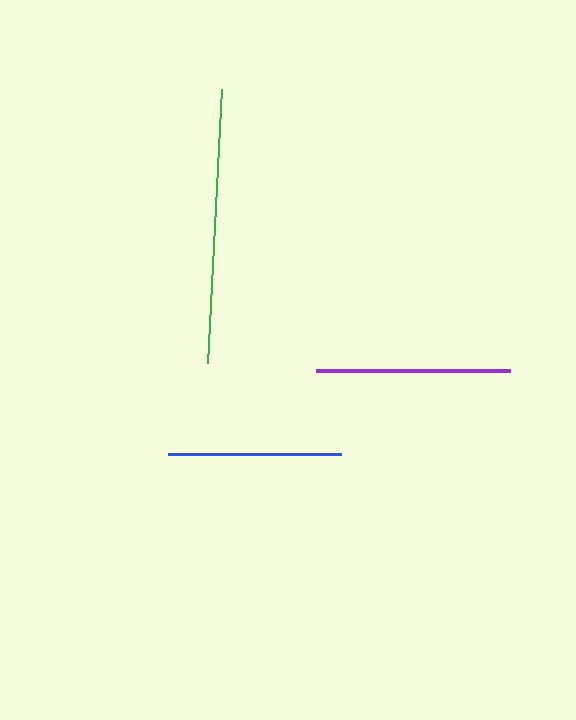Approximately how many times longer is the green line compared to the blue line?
The green line is approximately 1.6 times the length of the blue line.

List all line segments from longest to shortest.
From longest to shortest: green, purple, blue.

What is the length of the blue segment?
The blue segment is approximately 173 pixels long.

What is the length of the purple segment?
The purple segment is approximately 194 pixels long.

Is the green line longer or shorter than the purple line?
The green line is longer than the purple line.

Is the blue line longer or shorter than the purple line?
The purple line is longer than the blue line.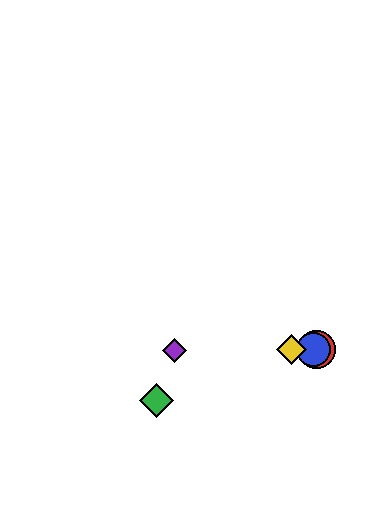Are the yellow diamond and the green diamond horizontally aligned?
No, the yellow diamond is at y≈350 and the green diamond is at y≈401.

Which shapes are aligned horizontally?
The red circle, the blue circle, the yellow diamond, the purple diamond are aligned horizontally.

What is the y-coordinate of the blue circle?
The blue circle is at y≈350.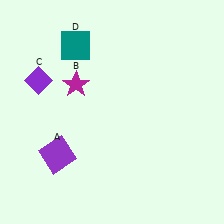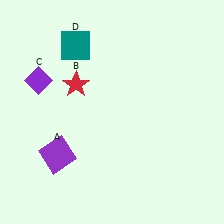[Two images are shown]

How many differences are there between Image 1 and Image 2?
There is 1 difference between the two images.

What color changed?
The star (B) changed from magenta in Image 1 to red in Image 2.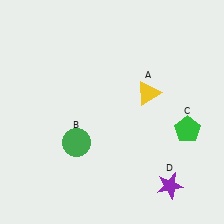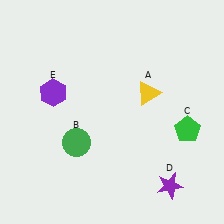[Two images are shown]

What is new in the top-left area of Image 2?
A purple hexagon (E) was added in the top-left area of Image 2.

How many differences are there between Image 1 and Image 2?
There is 1 difference between the two images.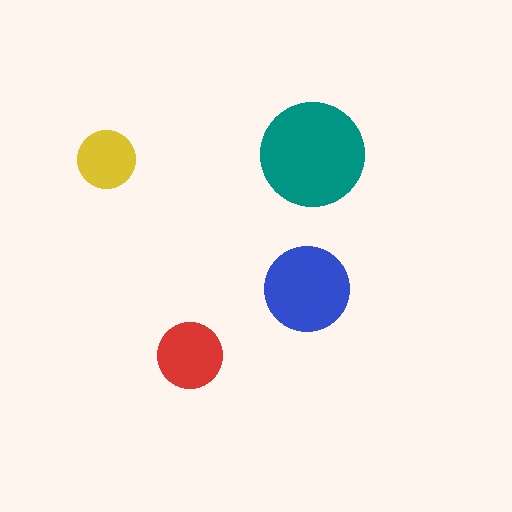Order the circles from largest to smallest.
the teal one, the blue one, the red one, the yellow one.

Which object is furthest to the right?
The teal circle is rightmost.